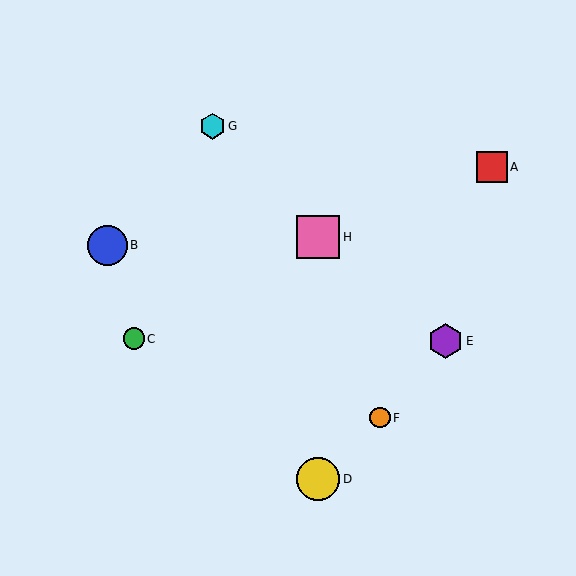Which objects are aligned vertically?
Objects D, H are aligned vertically.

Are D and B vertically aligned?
No, D is at x≈318 and B is at x≈108.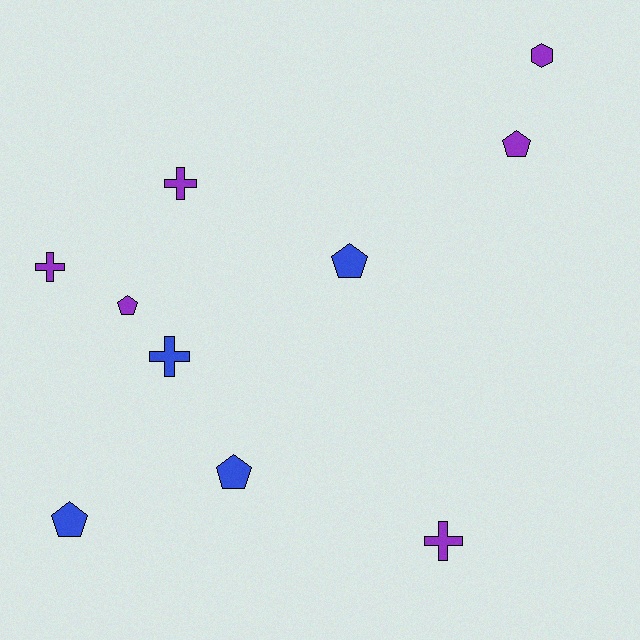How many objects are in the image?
There are 10 objects.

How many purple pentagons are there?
There are 2 purple pentagons.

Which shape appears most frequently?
Pentagon, with 5 objects.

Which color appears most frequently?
Purple, with 6 objects.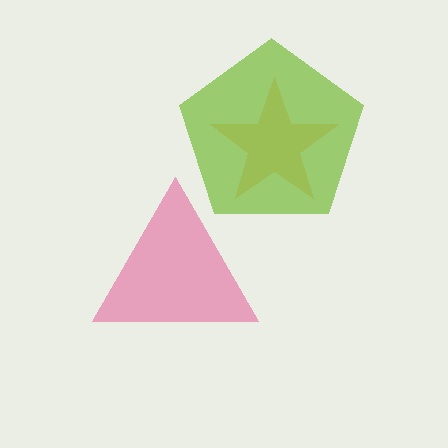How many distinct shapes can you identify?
There are 3 distinct shapes: an orange star, a pink triangle, a lime pentagon.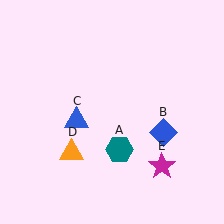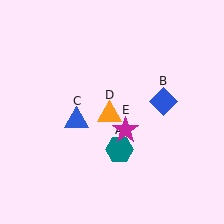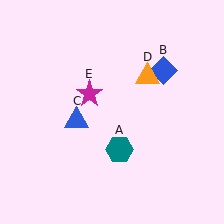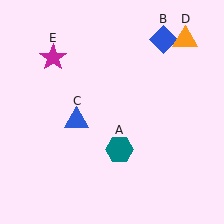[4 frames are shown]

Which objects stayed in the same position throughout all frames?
Teal hexagon (object A) and blue triangle (object C) remained stationary.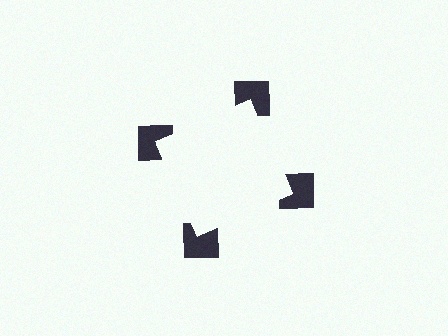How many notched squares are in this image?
There are 4 — one at each vertex of the illusory square.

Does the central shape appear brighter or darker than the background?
It typically appears slightly brighter than the background, even though no actual brightness change is drawn.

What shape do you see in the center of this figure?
An illusory square — its edges are inferred from the aligned wedge cuts in the notched squares, not physically drawn.